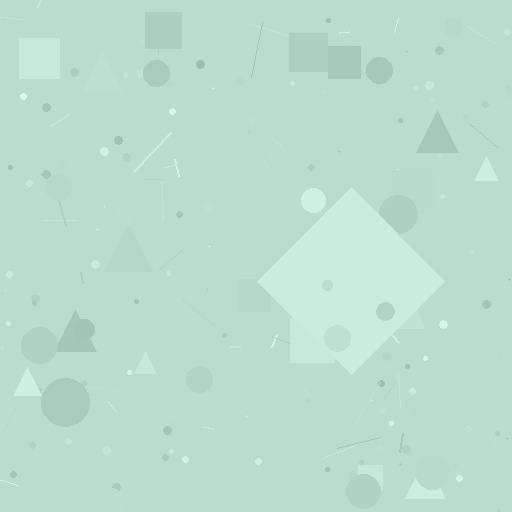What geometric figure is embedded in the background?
A diamond is embedded in the background.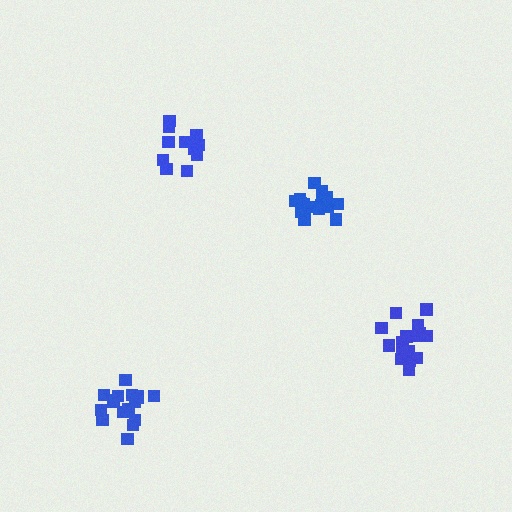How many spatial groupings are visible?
There are 4 spatial groupings.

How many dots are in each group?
Group 1: 12 dots, Group 2: 17 dots, Group 3: 17 dots, Group 4: 16 dots (62 total).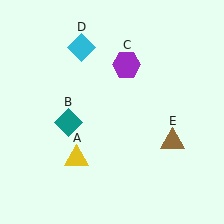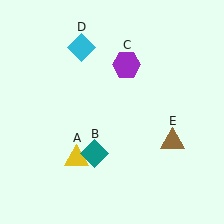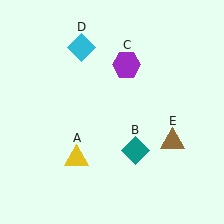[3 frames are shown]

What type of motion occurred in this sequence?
The teal diamond (object B) rotated counterclockwise around the center of the scene.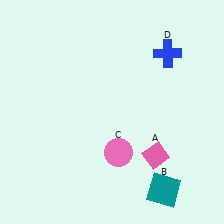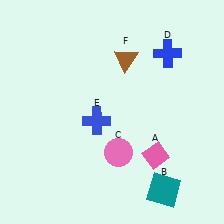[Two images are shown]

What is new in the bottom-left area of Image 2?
A blue cross (E) was added in the bottom-left area of Image 2.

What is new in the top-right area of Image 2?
A brown triangle (F) was added in the top-right area of Image 2.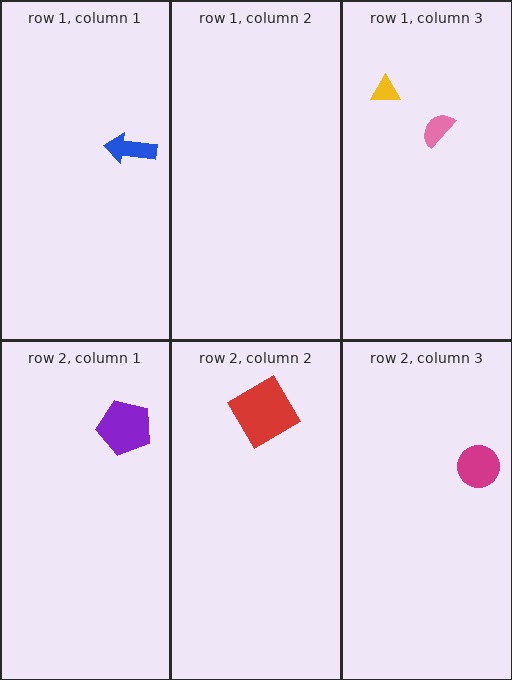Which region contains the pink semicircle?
The row 1, column 3 region.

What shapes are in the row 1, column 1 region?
The blue arrow.